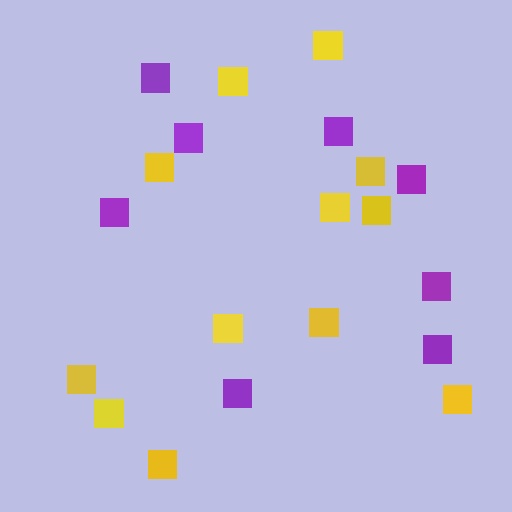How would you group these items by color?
There are 2 groups: one group of purple squares (8) and one group of yellow squares (12).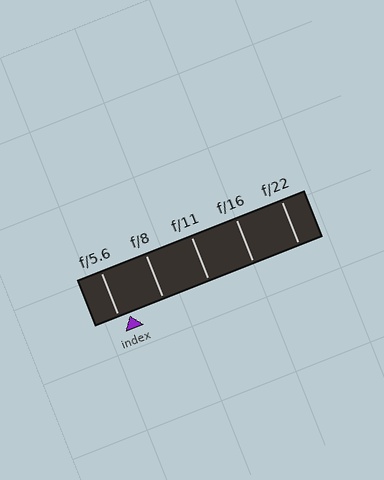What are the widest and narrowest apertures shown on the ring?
The widest aperture shown is f/5.6 and the narrowest is f/22.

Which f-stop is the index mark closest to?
The index mark is closest to f/5.6.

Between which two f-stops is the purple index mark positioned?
The index mark is between f/5.6 and f/8.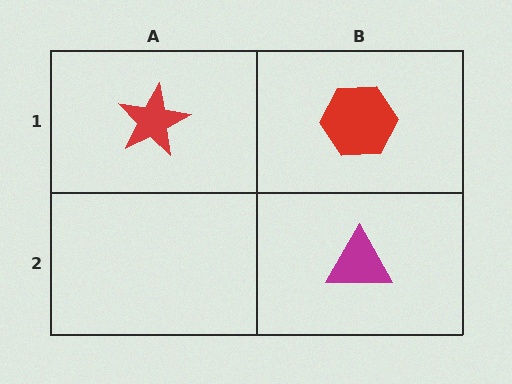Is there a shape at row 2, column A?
No, that cell is empty.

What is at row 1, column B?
A red hexagon.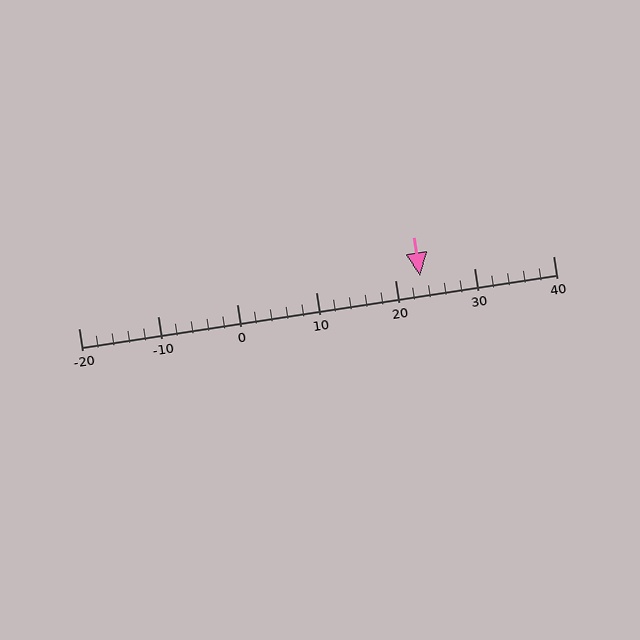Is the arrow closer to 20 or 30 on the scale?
The arrow is closer to 20.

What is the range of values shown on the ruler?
The ruler shows values from -20 to 40.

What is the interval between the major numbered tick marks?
The major tick marks are spaced 10 units apart.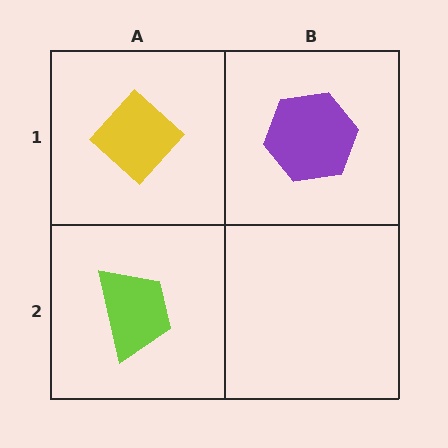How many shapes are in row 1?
2 shapes.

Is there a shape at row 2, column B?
No, that cell is empty.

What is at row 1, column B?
A purple hexagon.